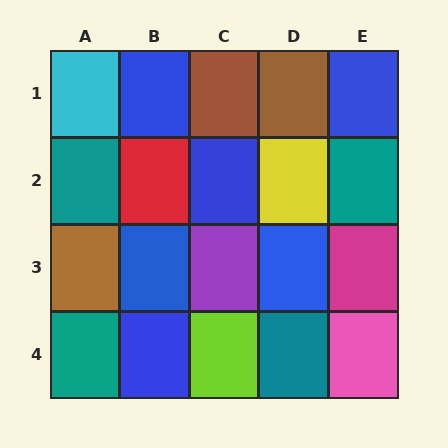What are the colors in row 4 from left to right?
Teal, blue, lime, teal, pink.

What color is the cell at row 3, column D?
Blue.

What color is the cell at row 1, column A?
Cyan.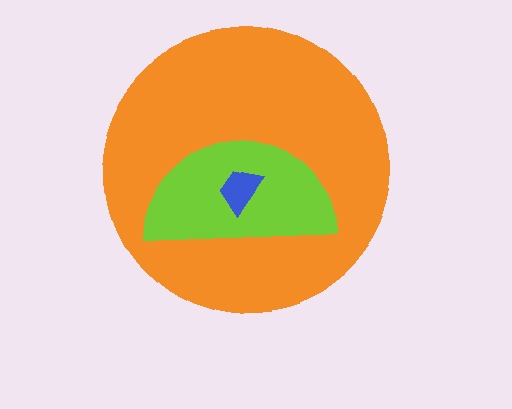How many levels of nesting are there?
3.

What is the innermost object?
The blue trapezoid.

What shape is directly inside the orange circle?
The lime semicircle.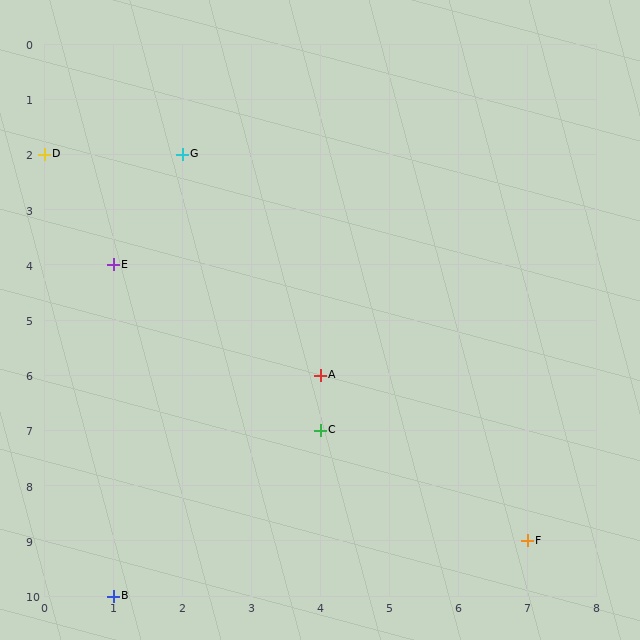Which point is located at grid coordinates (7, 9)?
Point F is at (7, 9).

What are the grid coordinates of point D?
Point D is at grid coordinates (0, 2).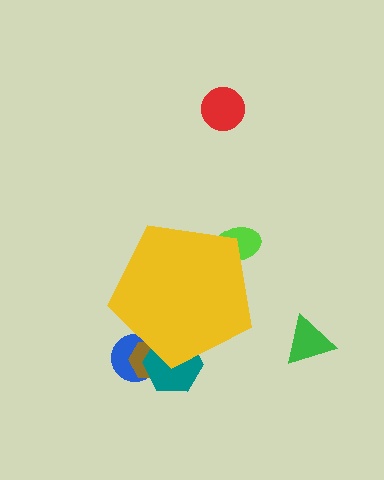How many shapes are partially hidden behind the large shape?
4 shapes are partially hidden.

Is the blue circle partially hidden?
Yes, the blue circle is partially hidden behind the yellow pentagon.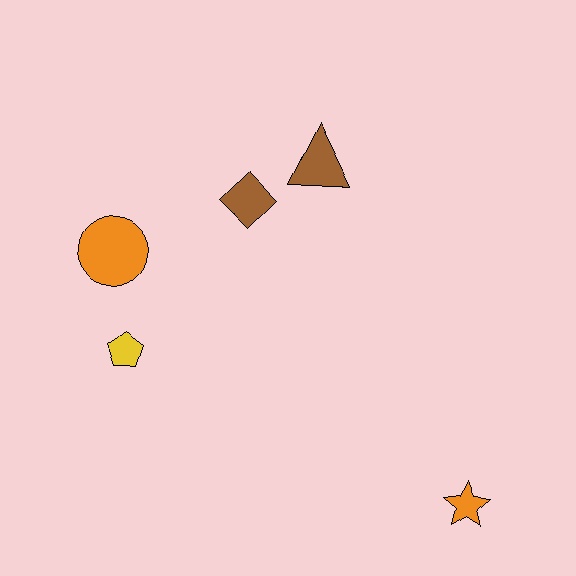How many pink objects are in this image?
There are no pink objects.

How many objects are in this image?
There are 5 objects.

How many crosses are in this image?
There are no crosses.